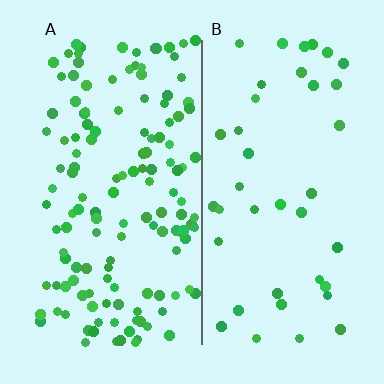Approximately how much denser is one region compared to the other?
Approximately 3.4× — region A over region B.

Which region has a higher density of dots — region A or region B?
A (the left).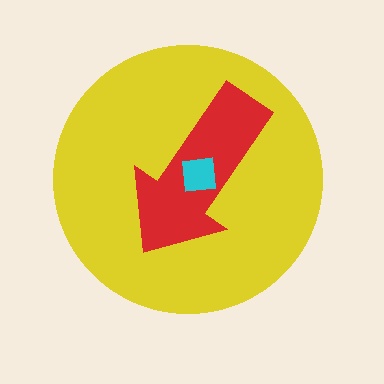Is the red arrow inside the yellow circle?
Yes.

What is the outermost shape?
The yellow circle.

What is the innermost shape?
The cyan square.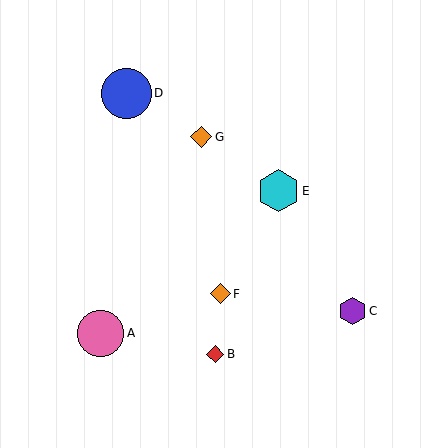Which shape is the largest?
The blue circle (labeled D) is the largest.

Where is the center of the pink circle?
The center of the pink circle is at (101, 333).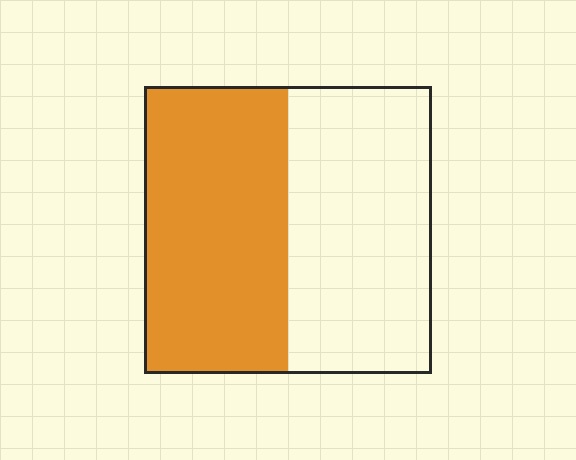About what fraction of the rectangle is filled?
About one half (1/2).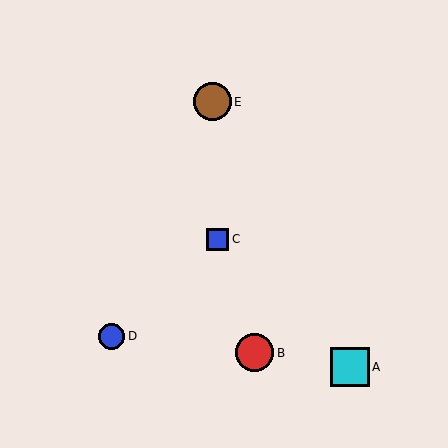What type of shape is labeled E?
Shape E is a brown circle.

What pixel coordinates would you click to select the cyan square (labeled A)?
Click at (350, 367) to select the cyan square A.